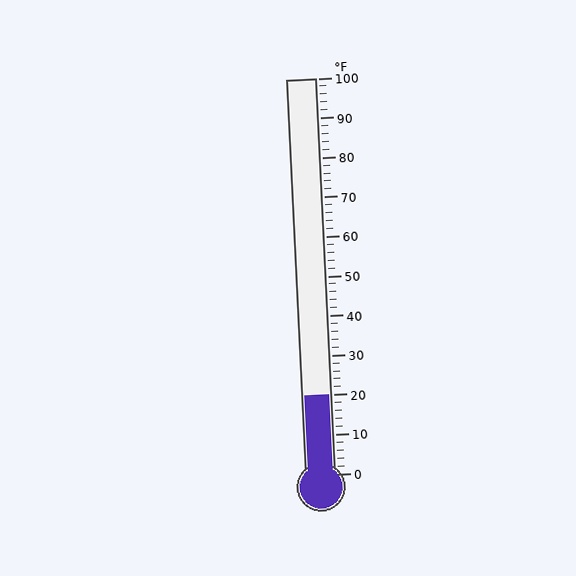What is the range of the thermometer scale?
The thermometer scale ranges from 0°F to 100°F.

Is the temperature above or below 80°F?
The temperature is below 80°F.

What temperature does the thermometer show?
The thermometer shows approximately 20°F.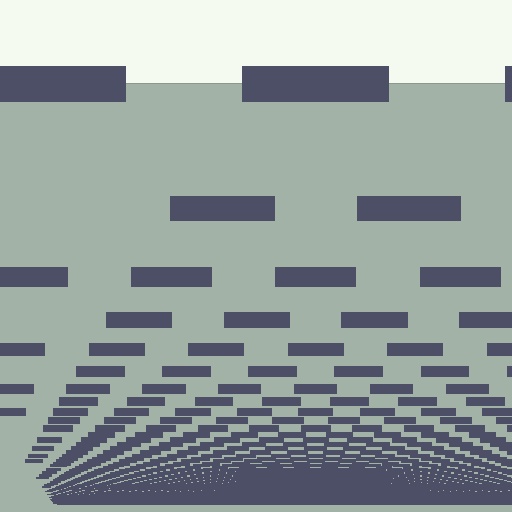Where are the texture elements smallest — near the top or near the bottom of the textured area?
Near the bottom.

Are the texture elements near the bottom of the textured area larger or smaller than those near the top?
Smaller. The gradient is inverted — elements near the bottom are smaller and denser.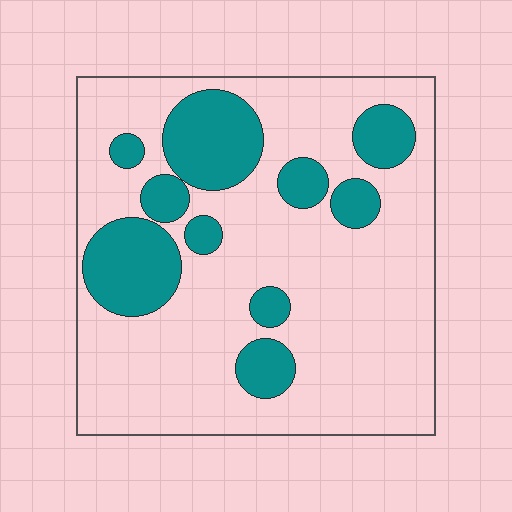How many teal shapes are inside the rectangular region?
10.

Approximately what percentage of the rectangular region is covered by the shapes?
Approximately 25%.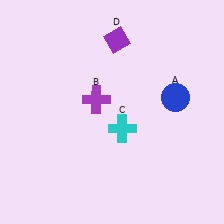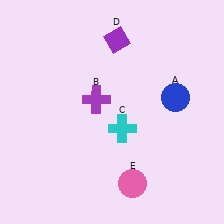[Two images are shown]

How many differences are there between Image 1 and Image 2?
There is 1 difference between the two images.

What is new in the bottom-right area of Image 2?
A pink circle (E) was added in the bottom-right area of Image 2.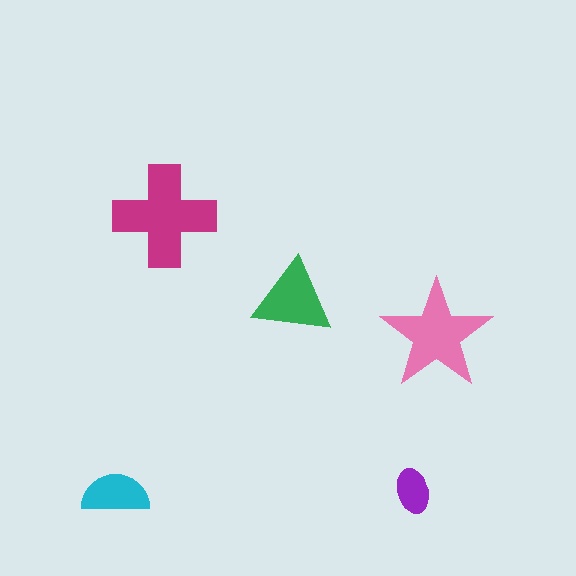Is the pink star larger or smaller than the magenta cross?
Smaller.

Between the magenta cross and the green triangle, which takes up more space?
The magenta cross.